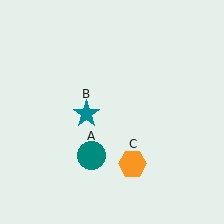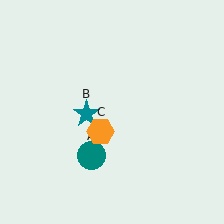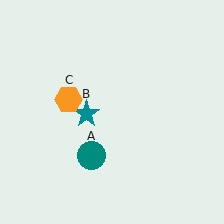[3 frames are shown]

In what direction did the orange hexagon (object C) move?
The orange hexagon (object C) moved up and to the left.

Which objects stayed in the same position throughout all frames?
Teal circle (object A) and teal star (object B) remained stationary.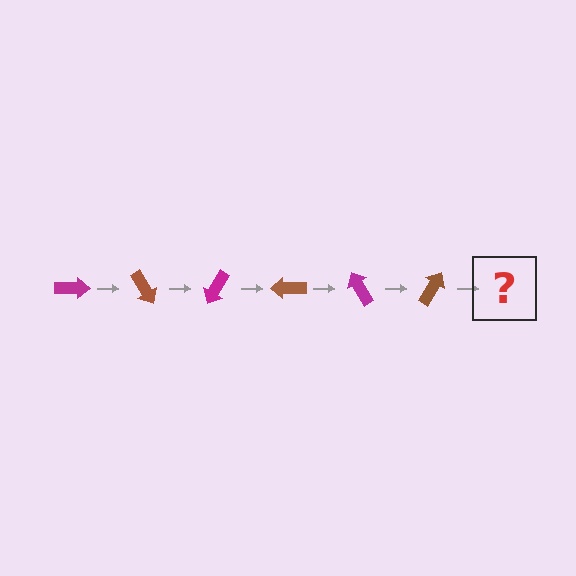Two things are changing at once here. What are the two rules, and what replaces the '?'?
The two rules are that it rotates 60 degrees each step and the color cycles through magenta and brown. The '?' should be a magenta arrow, rotated 360 degrees from the start.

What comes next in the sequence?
The next element should be a magenta arrow, rotated 360 degrees from the start.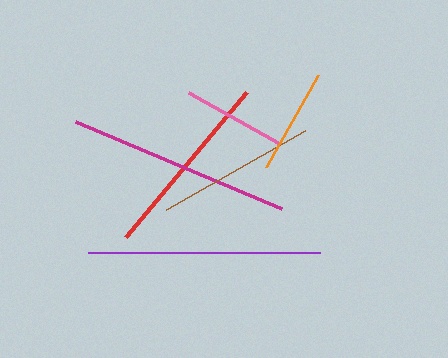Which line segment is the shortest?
The pink line is the shortest at approximately 105 pixels.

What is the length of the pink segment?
The pink segment is approximately 105 pixels long.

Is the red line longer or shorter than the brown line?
The red line is longer than the brown line.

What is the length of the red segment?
The red segment is approximately 189 pixels long.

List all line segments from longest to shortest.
From longest to shortest: purple, magenta, red, brown, orange, pink.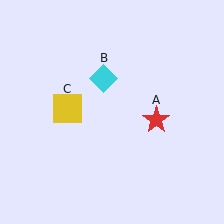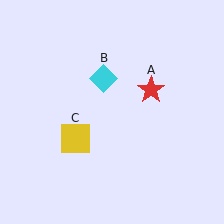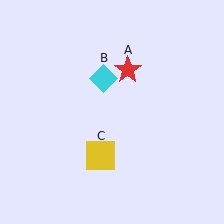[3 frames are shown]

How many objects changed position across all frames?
2 objects changed position: red star (object A), yellow square (object C).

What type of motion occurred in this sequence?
The red star (object A), yellow square (object C) rotated counterclockwise around the center of the scene.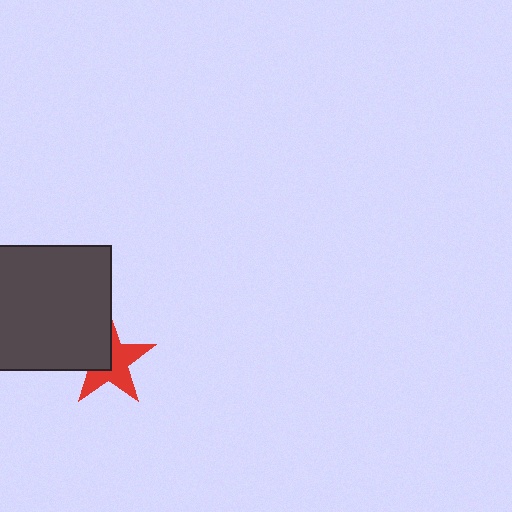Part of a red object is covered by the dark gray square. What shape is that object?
It is a star.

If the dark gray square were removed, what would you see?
You would see the complete red star.